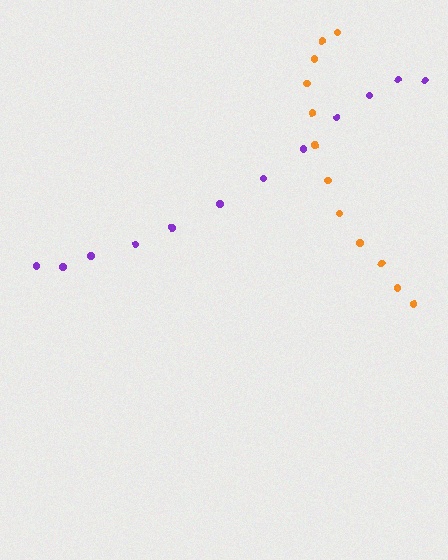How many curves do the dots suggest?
There are 2 distinct paths.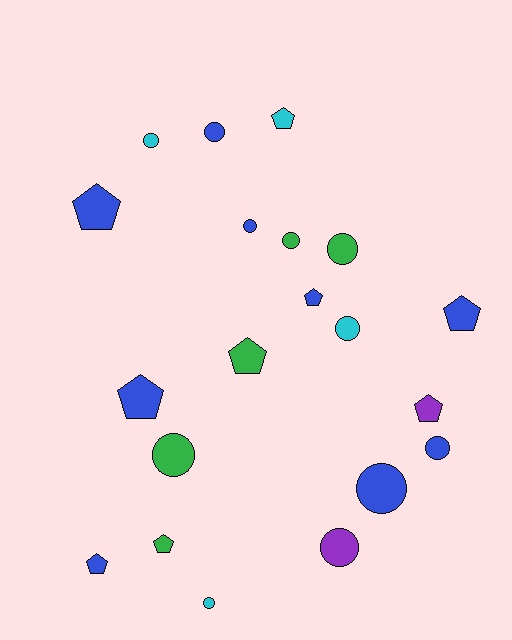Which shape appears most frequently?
Circle, with 11 objects.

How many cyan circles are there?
There are 3 cyan circles.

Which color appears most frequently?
Blue, with 9 objects.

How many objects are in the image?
There are 20 objects.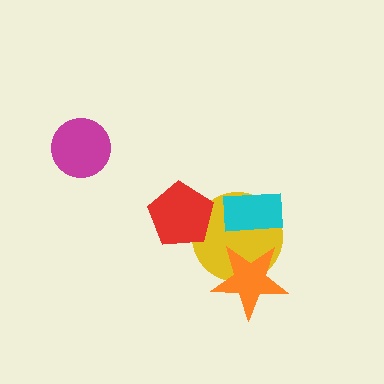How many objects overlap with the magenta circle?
0 objects overlap with the magenta circle.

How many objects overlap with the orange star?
1 object overlaps with the orange star.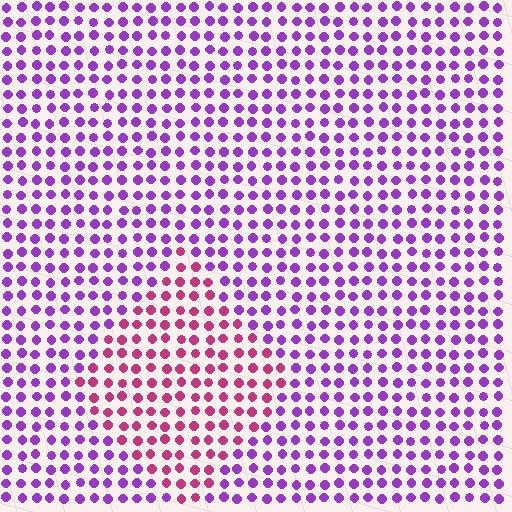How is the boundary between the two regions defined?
The boundary is defined purely by a slight shift in hue (about 47 degrees). Spacing, size, and orientation are identical on both sides.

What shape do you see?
I see a diamond.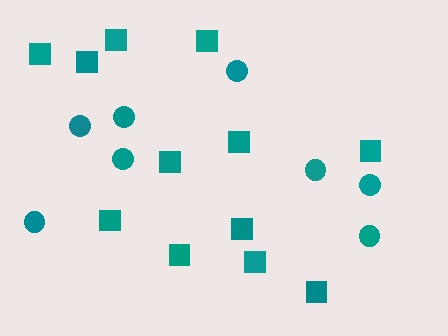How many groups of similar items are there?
There are 2 groups: one group of squares (12) and one group of circles (8).